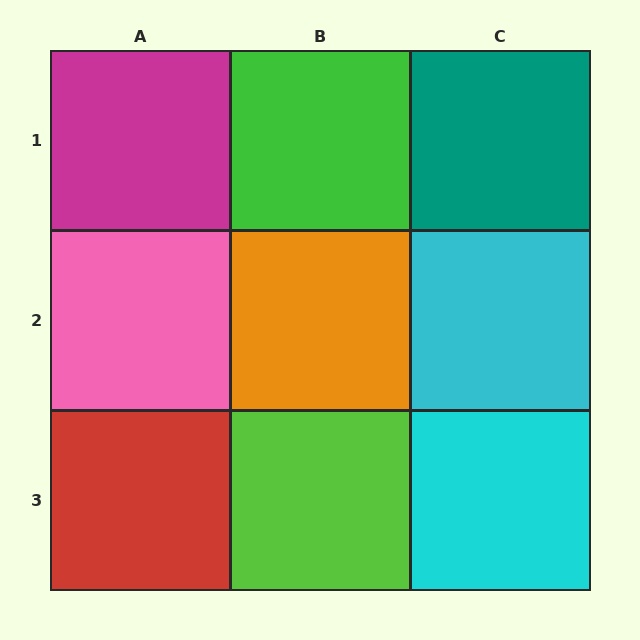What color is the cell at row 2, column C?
Cyan.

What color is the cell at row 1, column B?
Green.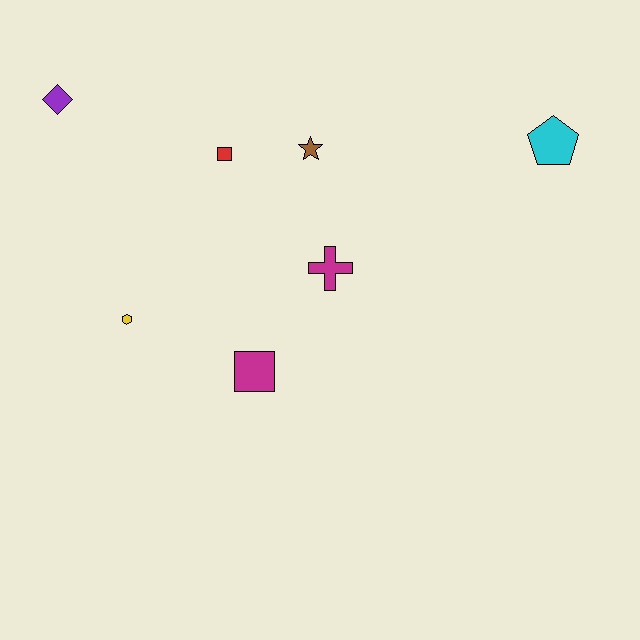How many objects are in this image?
There are 7 objects.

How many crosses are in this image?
There is 1 cross.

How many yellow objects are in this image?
There is 1 yellow object.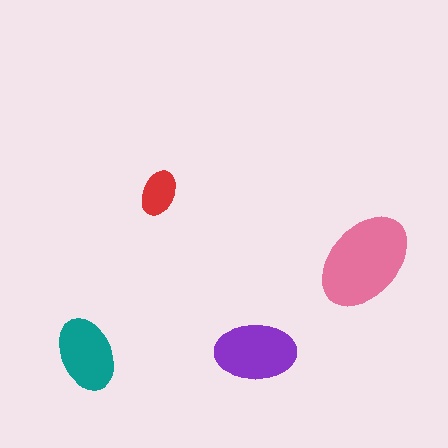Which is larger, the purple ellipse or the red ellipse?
The purple one.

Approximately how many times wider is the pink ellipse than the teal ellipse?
About 1.5 times wider.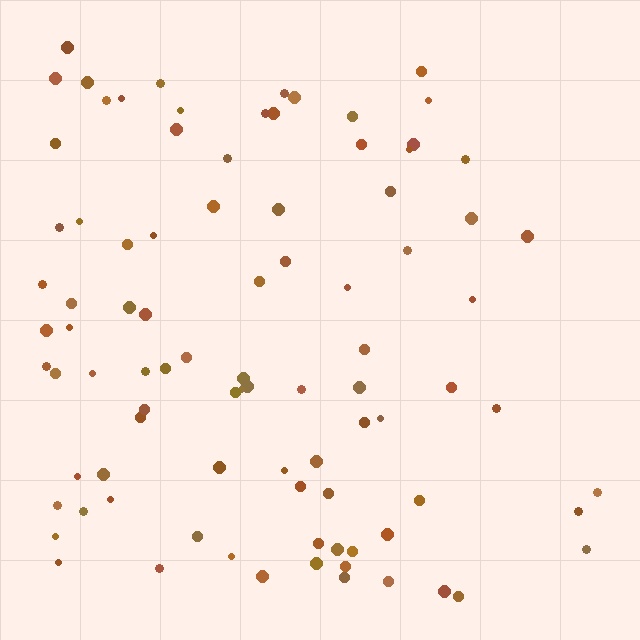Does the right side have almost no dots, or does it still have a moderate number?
Still a moderate number, just noticeably fewer than the left.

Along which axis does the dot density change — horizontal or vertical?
Horizontal.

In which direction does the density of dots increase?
From right to left, with the left side densest.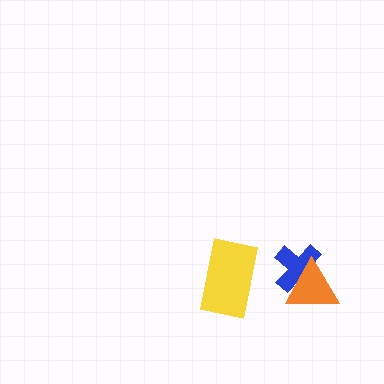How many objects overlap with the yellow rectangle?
0 objects overlap with the yellow rectangle.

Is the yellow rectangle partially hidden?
No, no other shape covers it.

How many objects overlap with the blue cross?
1 object overlaps with the blue cross.